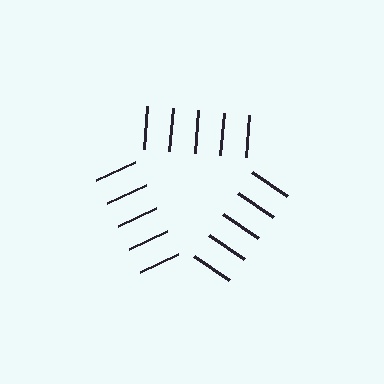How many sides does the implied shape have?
3 sides — the line-ends trace a triangle.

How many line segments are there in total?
15 — 5 along each of the 3 edges.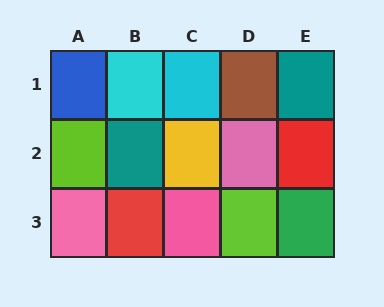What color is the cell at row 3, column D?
Lime.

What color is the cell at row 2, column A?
Lime.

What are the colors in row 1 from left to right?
Blue, cyan, cyan, brown, teal.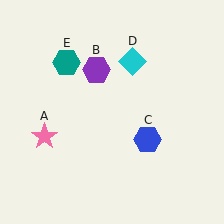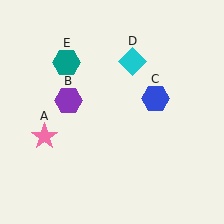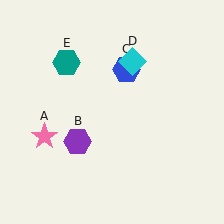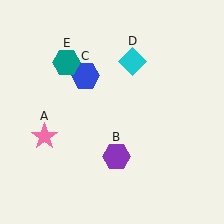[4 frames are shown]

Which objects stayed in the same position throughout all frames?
Pink star (object A) and cyan diamond (object D) and teal hexagon (object E) remained stationary.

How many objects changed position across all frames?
2 objects changed position: purple hexagon (object B), blue hexagon (object C).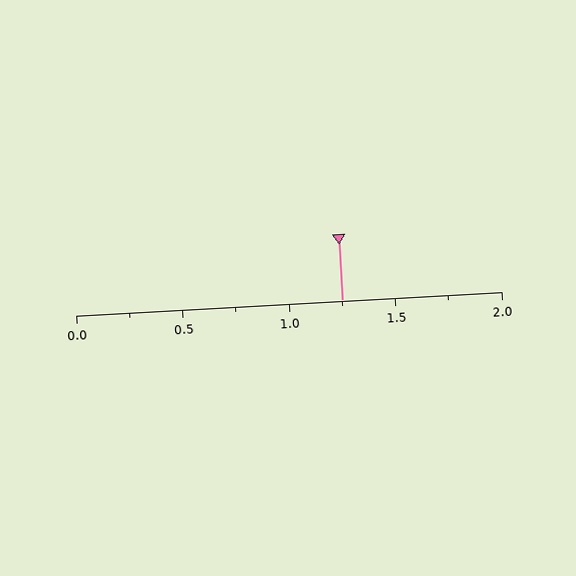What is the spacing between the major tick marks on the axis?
The major ticks are spaced 0.5 apart.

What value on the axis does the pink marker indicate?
The marker indicates approximately 1.25.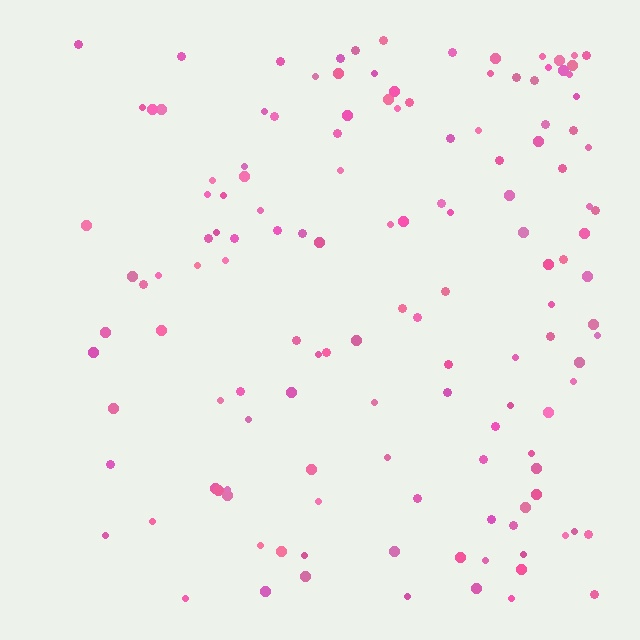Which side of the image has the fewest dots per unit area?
The left.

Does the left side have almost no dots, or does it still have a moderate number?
Still a moderate number, just noticeably fewer than the right.